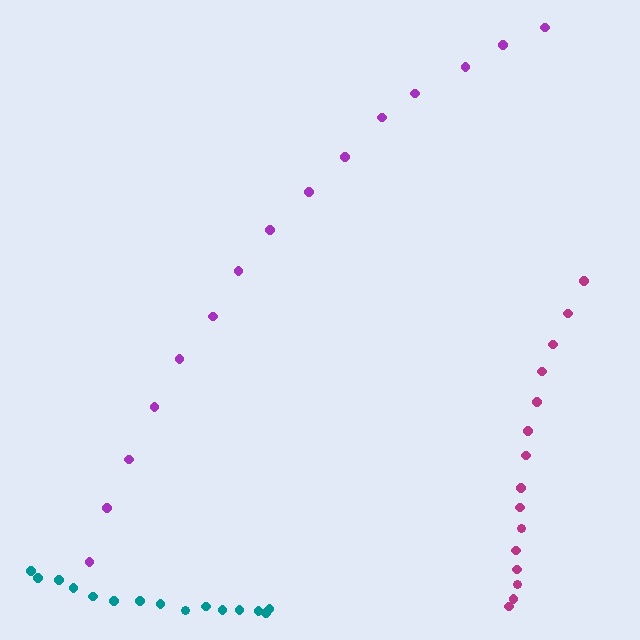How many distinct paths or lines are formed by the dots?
There are 3 distinct paths.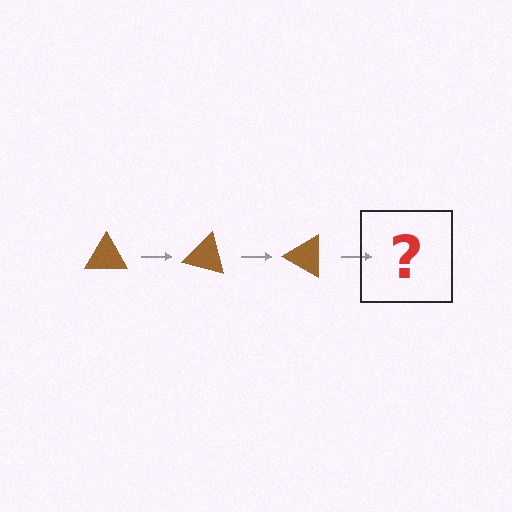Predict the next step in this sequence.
The next step is a brown triangle rotated 45 degrees.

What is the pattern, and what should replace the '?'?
The pattern is that the triangle rotates 15 degrees each step. The '?' should be a brown triangle rotated 45 degrees.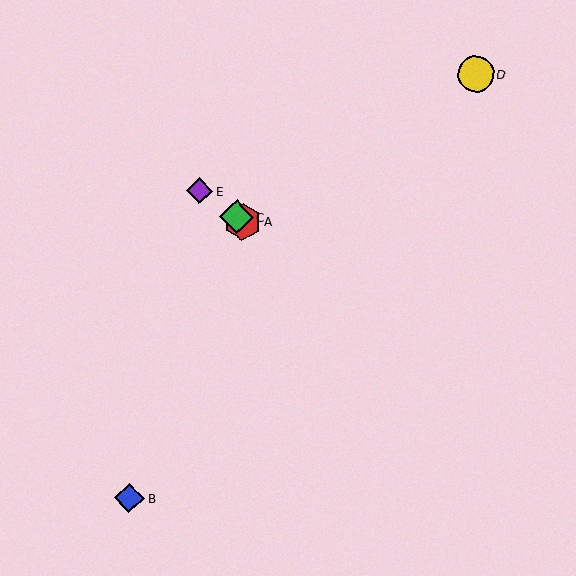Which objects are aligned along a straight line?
Objects A, C, E are aligned along a straight line.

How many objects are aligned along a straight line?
3 objects (A, C, E) are aligned along a straight line.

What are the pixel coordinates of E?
Object E is at (200, 191).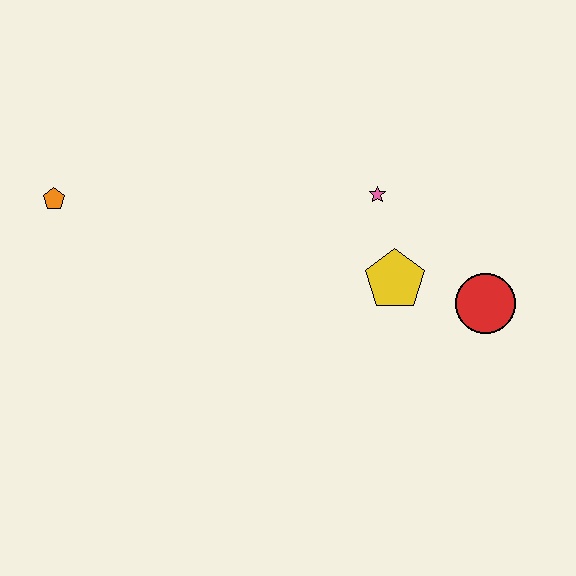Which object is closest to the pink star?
The yellow pentagon is closest to the pink star.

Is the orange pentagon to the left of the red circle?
Yes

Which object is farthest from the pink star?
The orange pentagon is farthest from the pink star.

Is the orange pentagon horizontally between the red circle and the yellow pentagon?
No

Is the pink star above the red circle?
Yes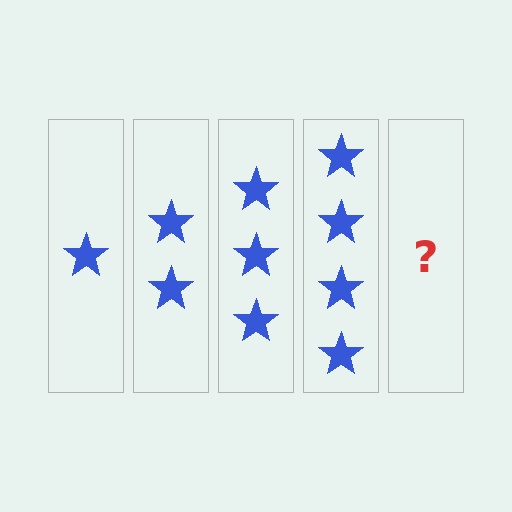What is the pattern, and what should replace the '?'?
The pattern is that each step adds one more star. The '?' should be 5 stars.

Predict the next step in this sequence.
The next step is 5 stars.